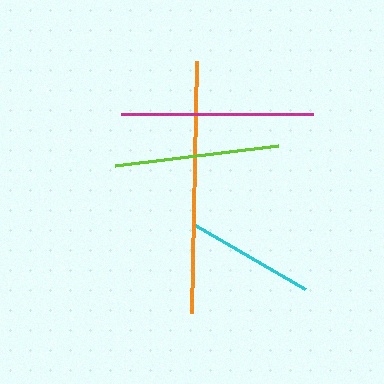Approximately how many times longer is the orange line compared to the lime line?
The orange line is approximately 1.5 times the length of the lime line.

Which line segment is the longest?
The orange line is the longest at approximately 252 pixels.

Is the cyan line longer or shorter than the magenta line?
The magenta line is longer than the cyan line.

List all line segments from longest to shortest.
From longest to shortest: orange, magenta, lime, cyan.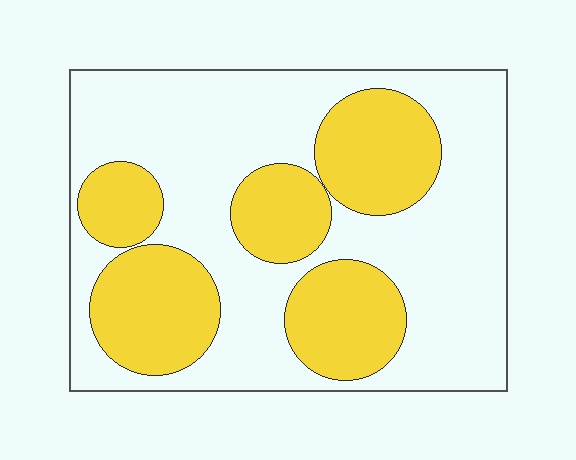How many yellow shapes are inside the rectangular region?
5.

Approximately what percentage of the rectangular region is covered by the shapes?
Approximately 35%.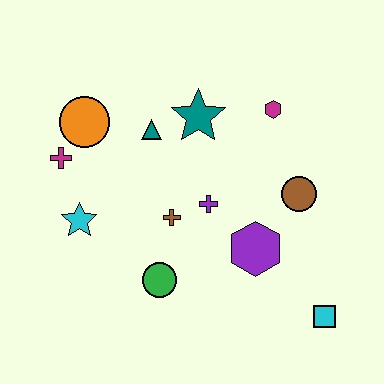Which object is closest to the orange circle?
The magenta cross is closest to the orange circle.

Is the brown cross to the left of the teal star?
Yes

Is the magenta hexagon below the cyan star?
No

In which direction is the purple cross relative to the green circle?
The purple cross is above the green circle.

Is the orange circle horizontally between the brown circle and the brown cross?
No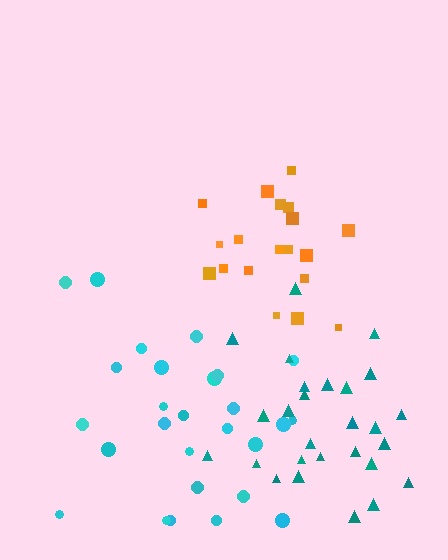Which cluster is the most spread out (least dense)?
Cyan.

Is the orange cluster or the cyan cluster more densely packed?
Orange.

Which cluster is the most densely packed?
Orange.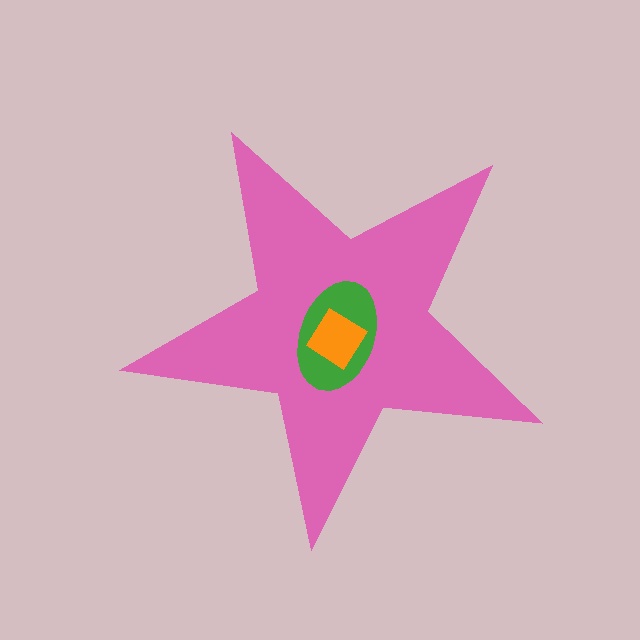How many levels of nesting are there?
3.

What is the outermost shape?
The pink star.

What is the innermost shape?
The orange diamond.